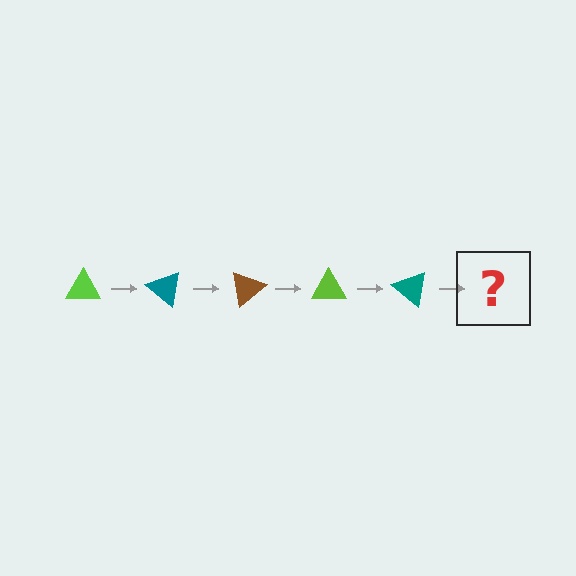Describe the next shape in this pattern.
It should be a brown triangle, rotated 200 degrees from the start.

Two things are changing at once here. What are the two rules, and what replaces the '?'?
The two rules are that it rotates 40 degrees each step and the color cycles through lime, teal, and brown. The '?' should be a brown triangle, rotated 200 degrees from the start.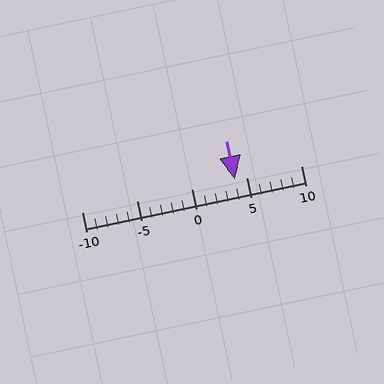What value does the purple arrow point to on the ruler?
The purple arrow points to approximately 4.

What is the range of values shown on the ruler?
The ruler shows values from -10 to 10.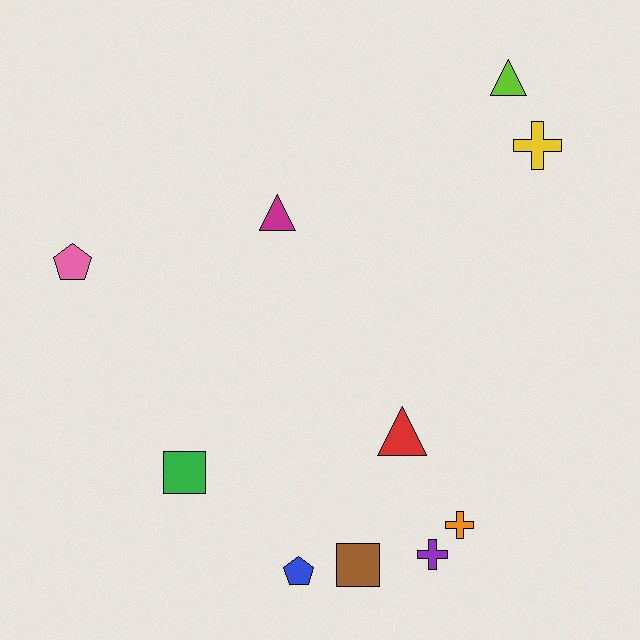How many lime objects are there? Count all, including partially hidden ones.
There is 1 lime object.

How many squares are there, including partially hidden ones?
There are 2 squares.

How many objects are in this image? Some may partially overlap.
There are 10 objects.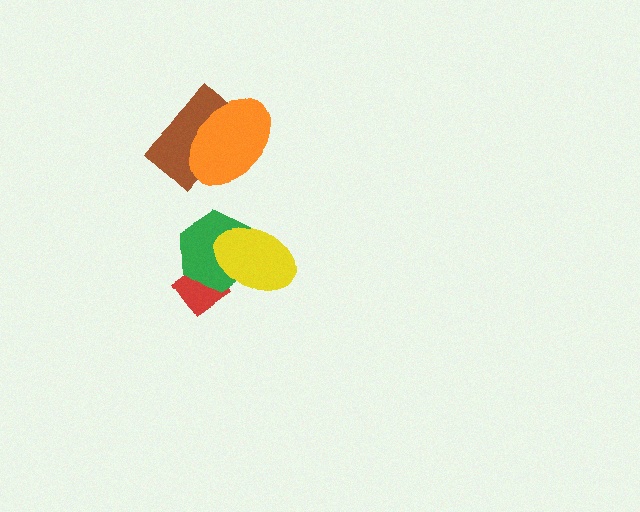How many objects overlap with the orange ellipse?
1 object overlaps with the orange ellipse.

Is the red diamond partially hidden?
Yes, it is partially covered by another shape.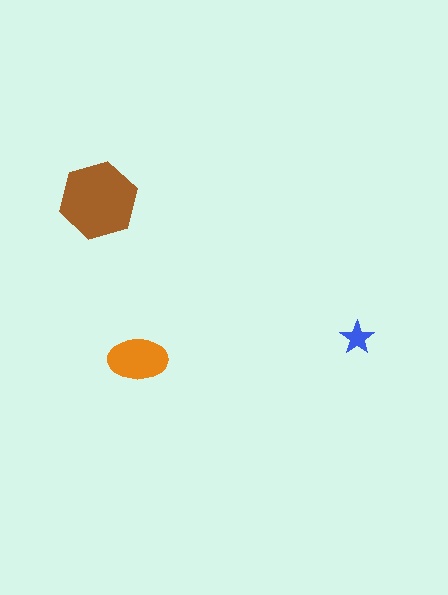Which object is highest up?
The brown hexagon is topmost.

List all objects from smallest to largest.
The blue star, the orange ellipse, the brown hexagon.